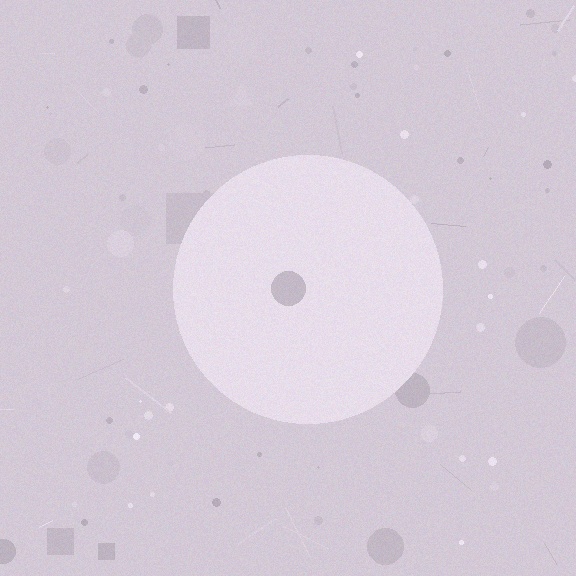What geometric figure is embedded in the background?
A circle is embedded in the background.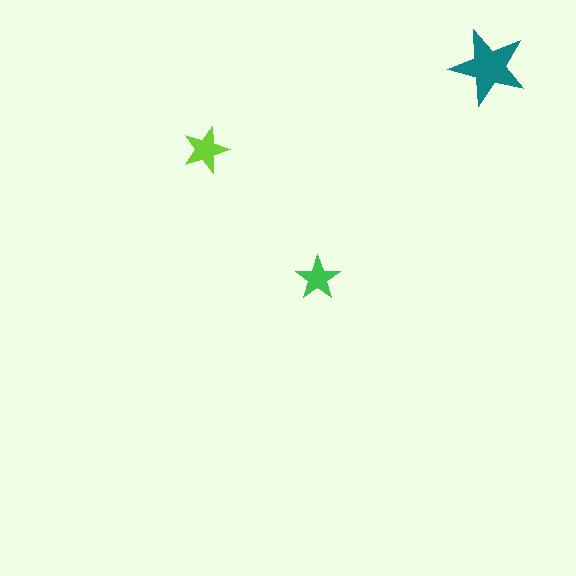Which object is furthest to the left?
The lime star is leftmost.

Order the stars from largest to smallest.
the teal one, the lime one, the green one.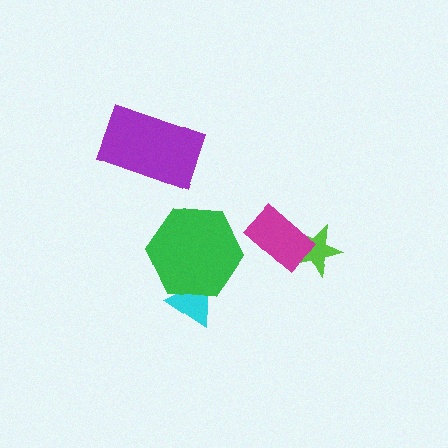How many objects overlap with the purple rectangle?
0 objects overlap with the purple rectangle.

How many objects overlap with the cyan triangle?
1 object overlaps with the cyan triangle.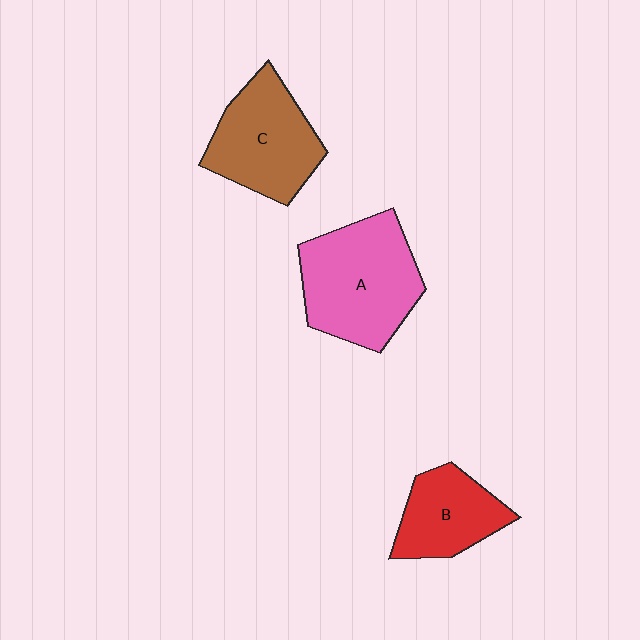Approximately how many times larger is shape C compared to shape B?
Approximately 1.3 times.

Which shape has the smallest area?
Shape B (red).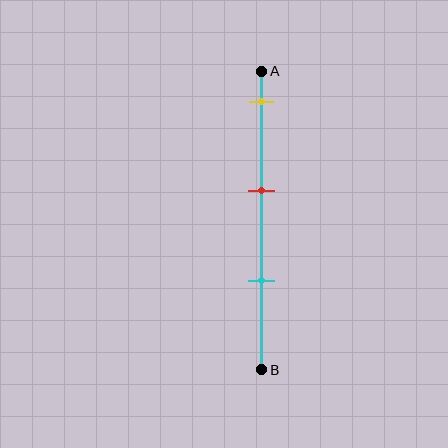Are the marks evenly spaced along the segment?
Yes, the marks are approximately evenly spaced.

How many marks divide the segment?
There are 3 marks dividing the segment.